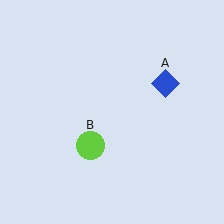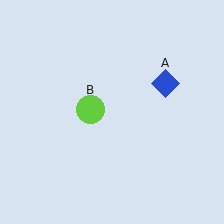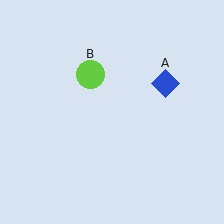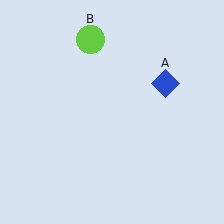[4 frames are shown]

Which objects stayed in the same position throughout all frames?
Blue diamond (object A) remained stationary.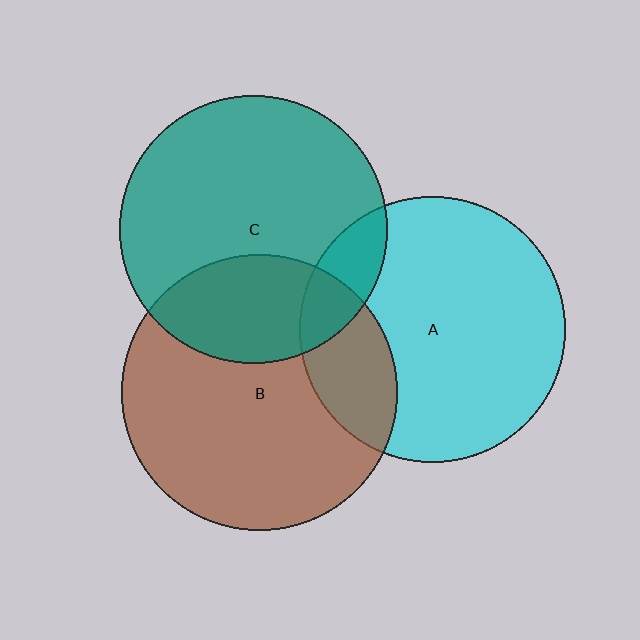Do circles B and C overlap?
Yes.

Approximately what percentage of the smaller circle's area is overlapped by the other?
Approximately 30%.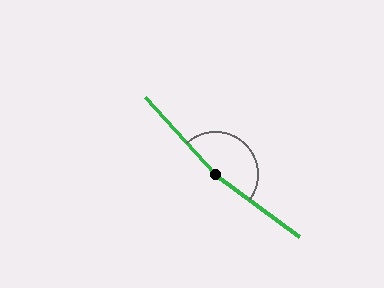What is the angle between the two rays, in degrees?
Approximately 169 degrees.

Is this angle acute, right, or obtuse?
It is obtuse.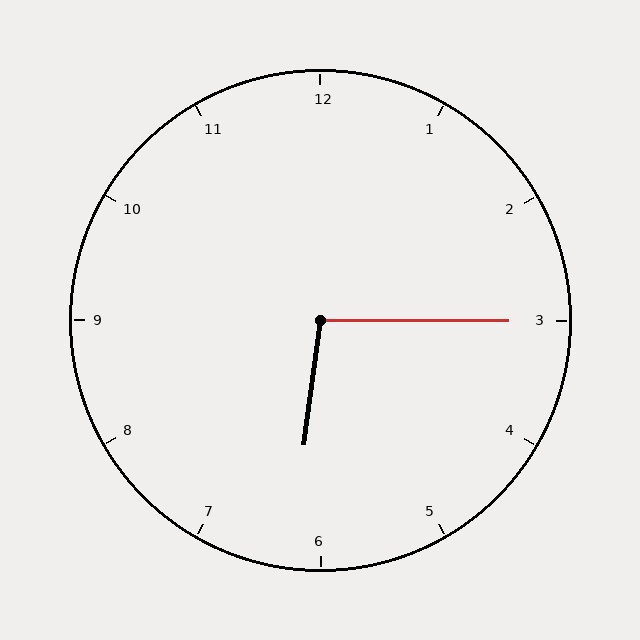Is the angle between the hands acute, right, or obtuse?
It is obtuse.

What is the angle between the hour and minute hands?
Approximately 98 degrees.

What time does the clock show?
6:15.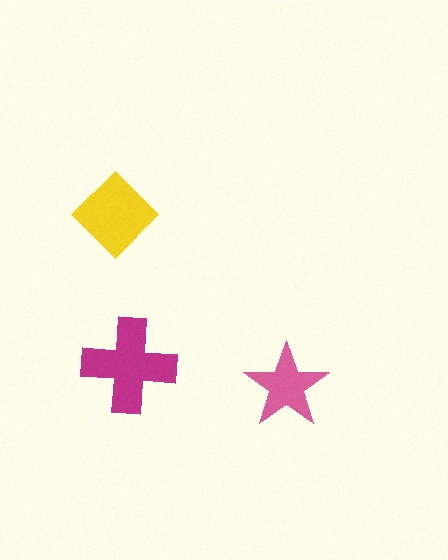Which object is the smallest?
The pink star.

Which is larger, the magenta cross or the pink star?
The magenta cross.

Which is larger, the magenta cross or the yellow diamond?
The magenta cross.